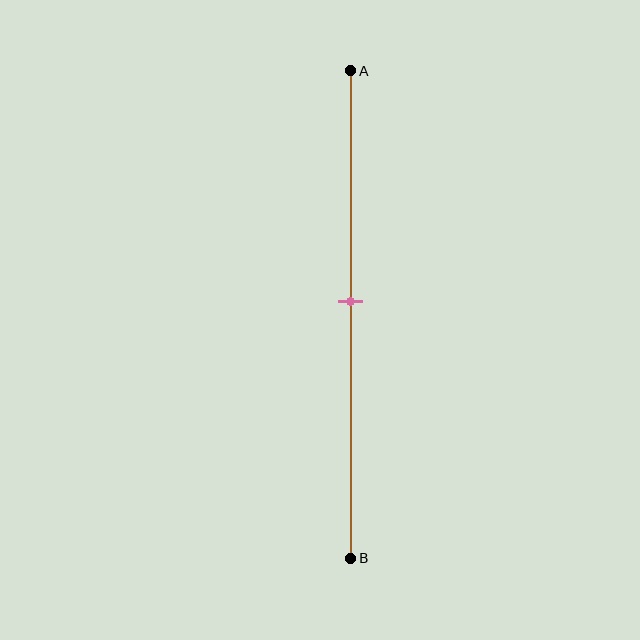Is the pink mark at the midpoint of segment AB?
Yes, the mark is approximately at the midpoint.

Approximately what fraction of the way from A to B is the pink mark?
The pink mark is approximately 45% of the way from A to B.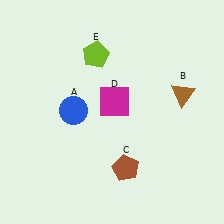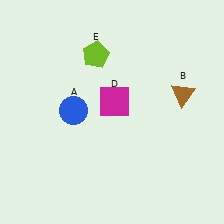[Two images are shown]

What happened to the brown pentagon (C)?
The brown pentagon (C) was removed in Image 2. It was in the bottom-right area of Image 1.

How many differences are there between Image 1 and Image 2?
There is 1 difference between the two images.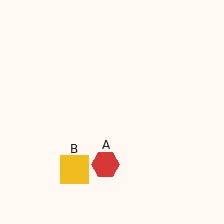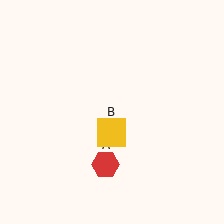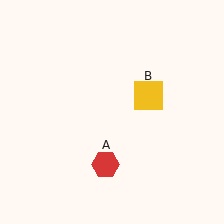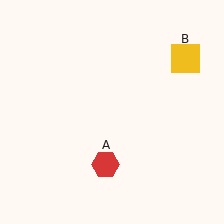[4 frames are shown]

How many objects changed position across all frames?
1 object changed position: yellow square (object B).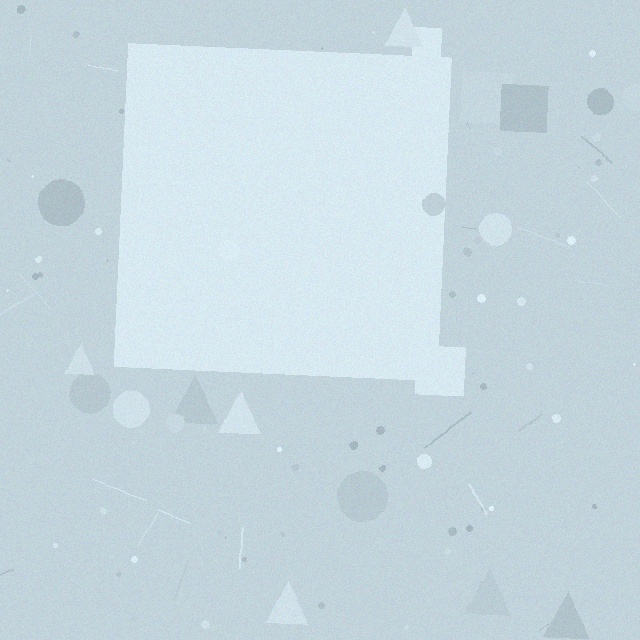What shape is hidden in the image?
A square is hidden in the image.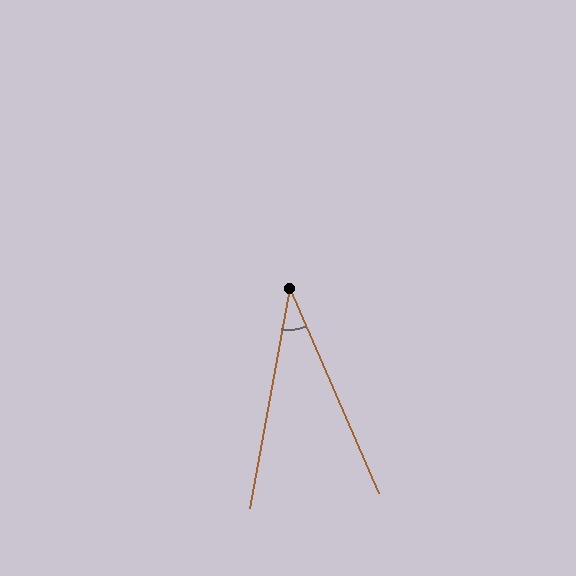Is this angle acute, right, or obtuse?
It is acute.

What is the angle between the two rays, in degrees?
Approximately 34 degrees.